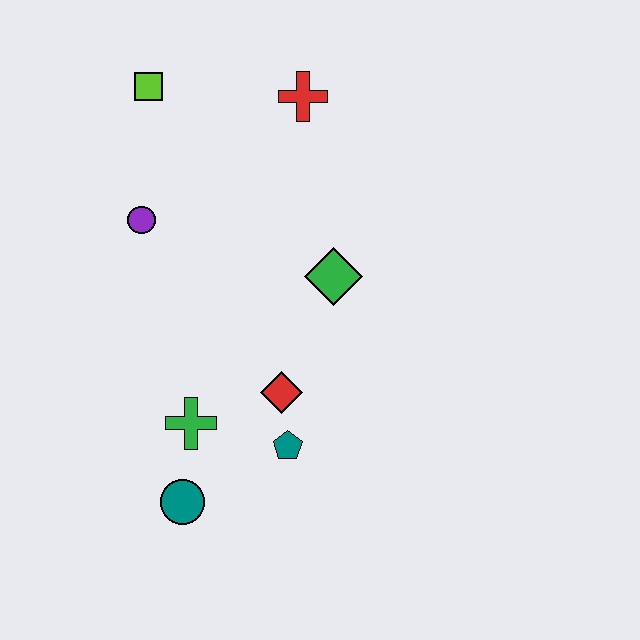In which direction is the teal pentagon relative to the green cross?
The teal pentagon is to the right of the green cross.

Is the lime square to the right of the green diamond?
No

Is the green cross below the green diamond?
Yes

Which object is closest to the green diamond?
The red diamond is closest to the green diamond.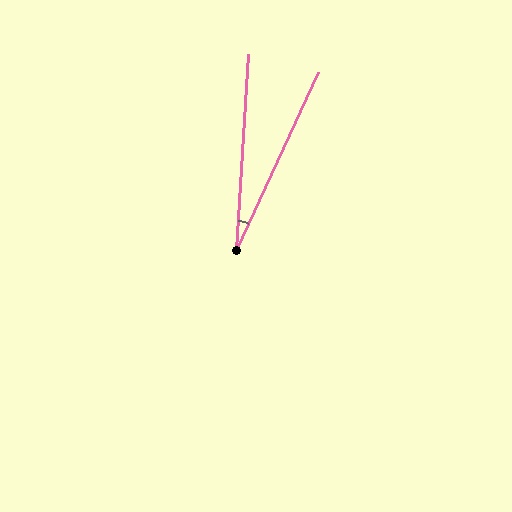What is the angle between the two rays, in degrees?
Approximately 21 degrees.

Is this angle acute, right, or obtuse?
It is acute.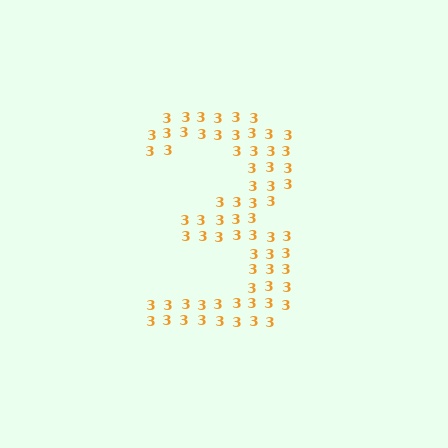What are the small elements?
The small elements are digit 3's.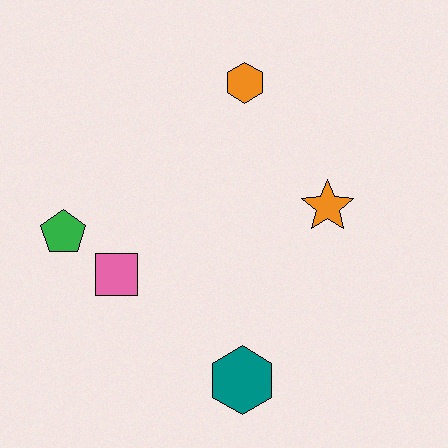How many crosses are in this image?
There are no crosses.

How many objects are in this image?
There are 5 objects.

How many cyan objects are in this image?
There are no cyan objects.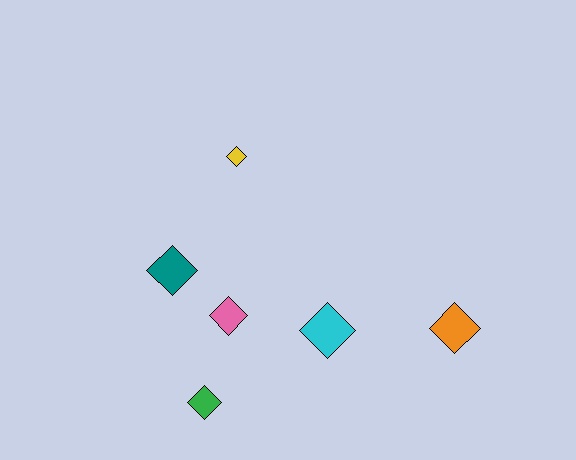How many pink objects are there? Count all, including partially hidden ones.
There is 1 pink object.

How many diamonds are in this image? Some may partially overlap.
There are 6 diamonds.